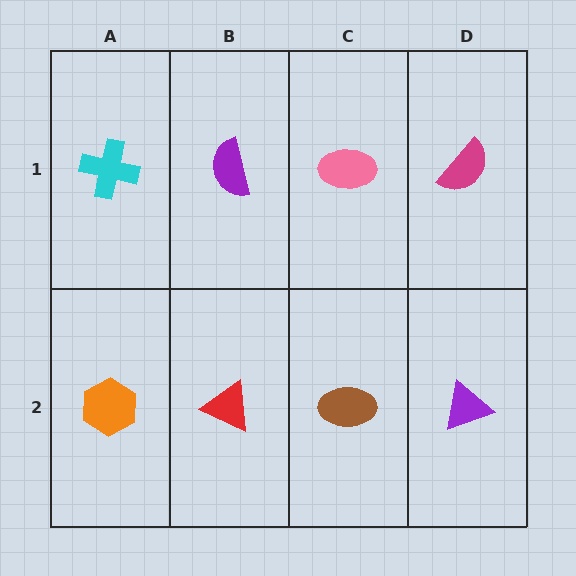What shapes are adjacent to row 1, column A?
An orange hexagon (row 2, column A), a purple semicircle (row 1, column B).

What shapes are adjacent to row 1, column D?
A purple triangle (row 2, column D), a pink ellipse (row 1, column C).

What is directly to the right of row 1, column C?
A magenta semicircle.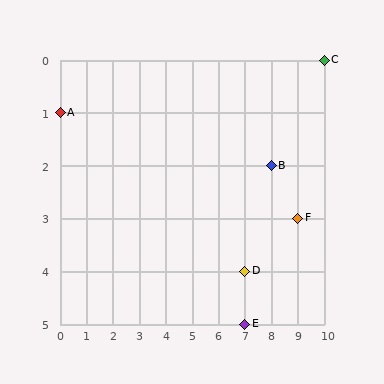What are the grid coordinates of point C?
Point C is at grid coordinates (10, 0).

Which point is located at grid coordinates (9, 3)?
Point F is at (9, 3).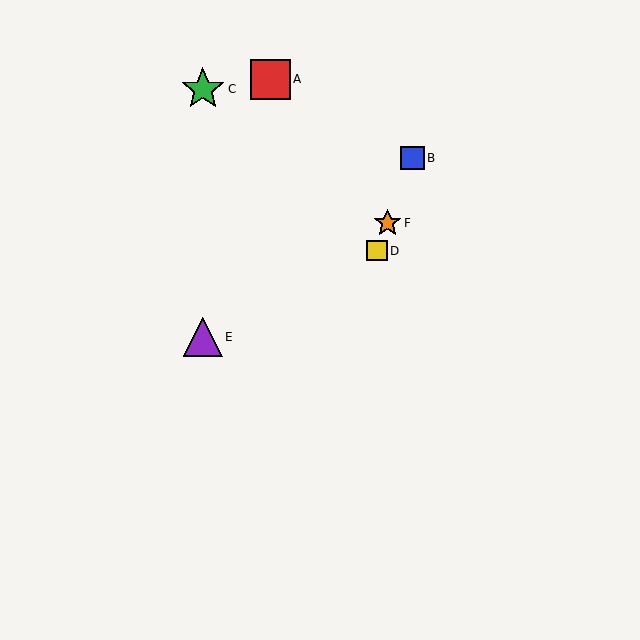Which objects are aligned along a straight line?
Objects B, D, F are aligned along a straight line.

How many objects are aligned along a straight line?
3 objects (B, D, F) are aligned along a straight line.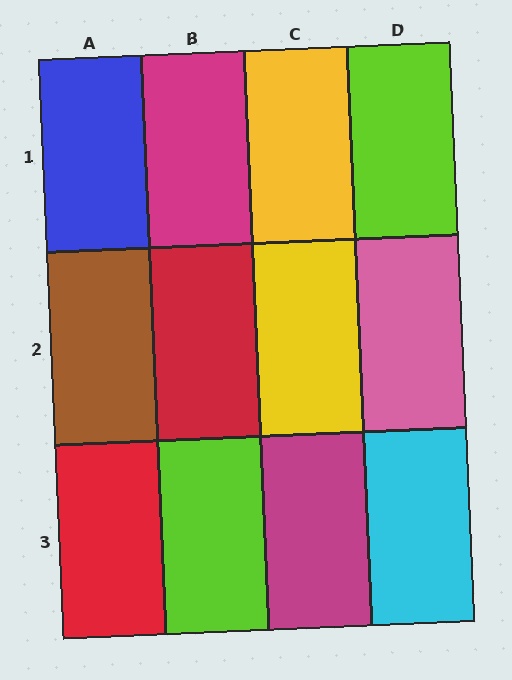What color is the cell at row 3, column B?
Lime.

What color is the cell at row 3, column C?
Magenta.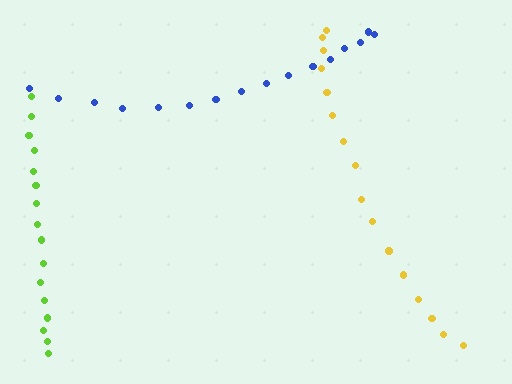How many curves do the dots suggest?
There are 3 distinct paths.